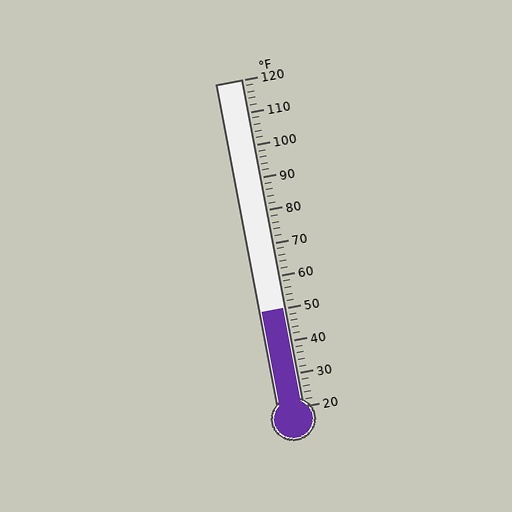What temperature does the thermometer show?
The thermometer shows approximately 50°F.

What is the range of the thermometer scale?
The thermometer scale ranges from 20°F to 120°F.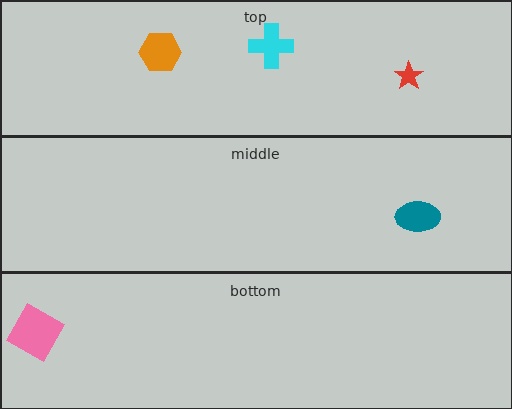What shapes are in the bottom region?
The pink square.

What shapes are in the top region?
The orange hexagon, the red star, the cyan cross.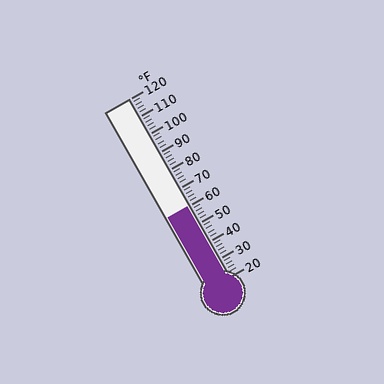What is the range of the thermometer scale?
The thermometer scale ranges from 20°F to 120°F.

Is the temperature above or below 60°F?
The temperature is at 60°F.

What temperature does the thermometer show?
The thermometer shows approximately 60°F.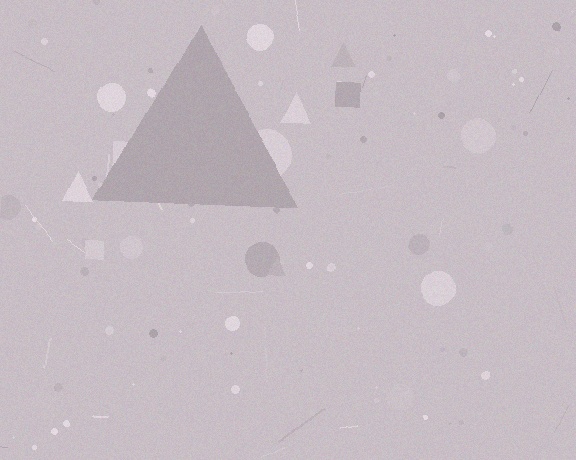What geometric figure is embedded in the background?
A triangle is embedded in the background.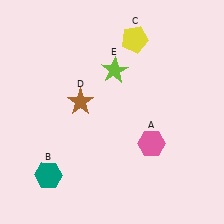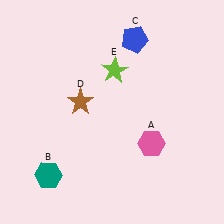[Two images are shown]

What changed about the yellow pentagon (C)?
In Image 1, C is yellow. In Image 2, it changed to blue.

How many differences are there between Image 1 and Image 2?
There is 1 difference between the two images.